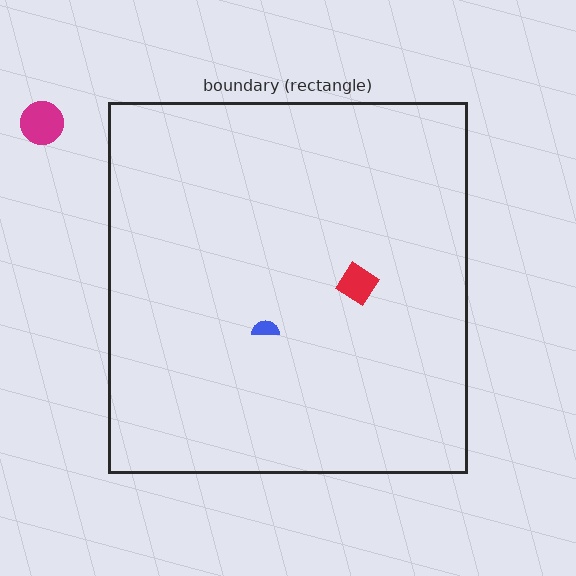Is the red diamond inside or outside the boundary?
Inside.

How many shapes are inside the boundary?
2 inside, 1 outside.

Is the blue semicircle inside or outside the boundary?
Inside.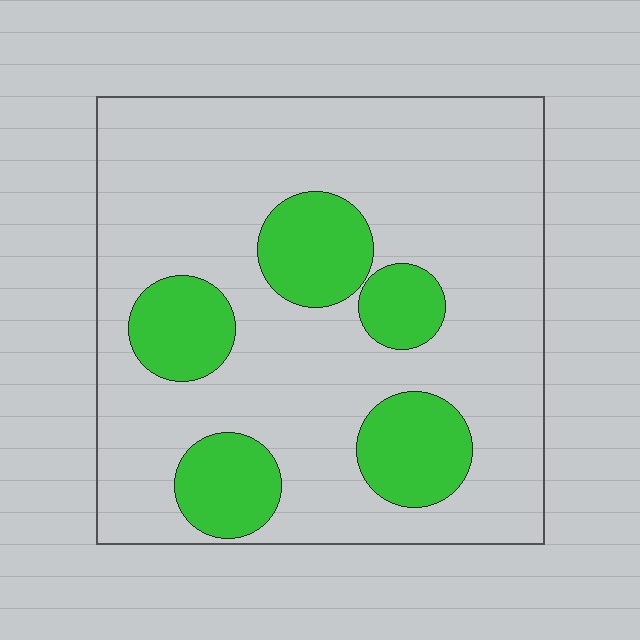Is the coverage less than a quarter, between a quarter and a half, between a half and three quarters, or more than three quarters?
Less than a quarter.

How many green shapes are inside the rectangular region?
5.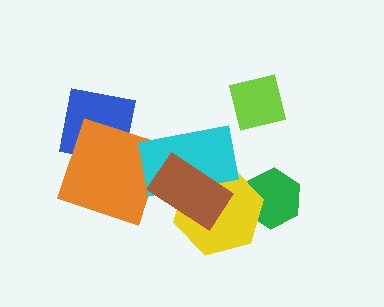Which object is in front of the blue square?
The orange square is in front of the blue square.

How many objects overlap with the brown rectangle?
2 objects overlap with the brown rectangle.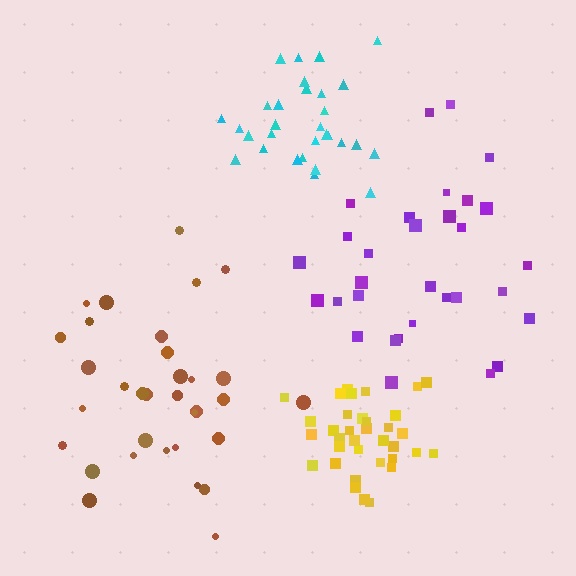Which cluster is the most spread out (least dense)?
Brown.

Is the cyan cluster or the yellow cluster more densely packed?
Cyan.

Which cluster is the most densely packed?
Cyan.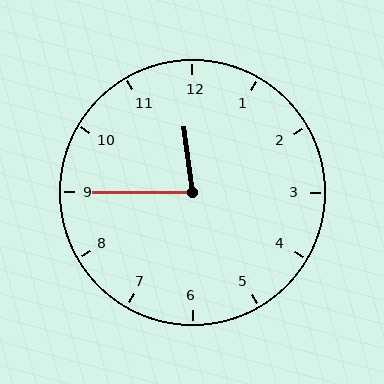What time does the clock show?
11:45.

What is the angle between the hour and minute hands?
Approximately 82 degrees.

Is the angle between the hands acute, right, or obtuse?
It is acute.